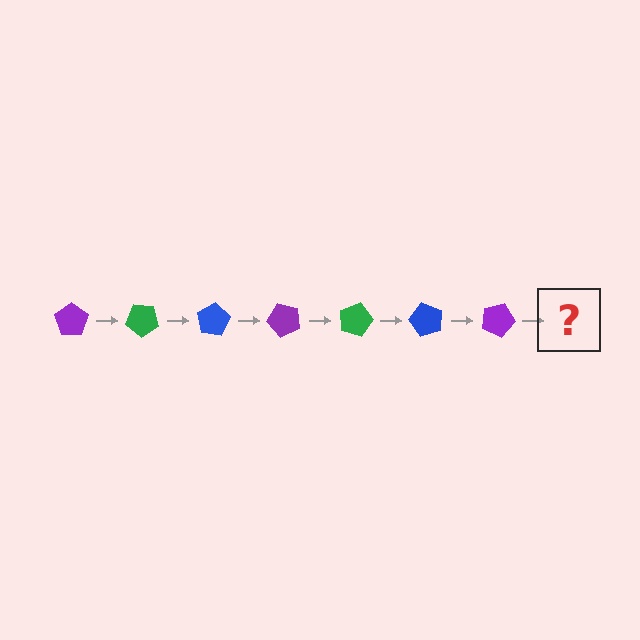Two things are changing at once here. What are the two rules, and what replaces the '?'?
The two rules are that it rotates 40 degrees each step and the color cycles through purple, green, and blue. The '?' should be a green pentagon, rotated 280 degrees from the start.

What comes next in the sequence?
The next element should be a green pentagon, rotated 280 degrees from the start.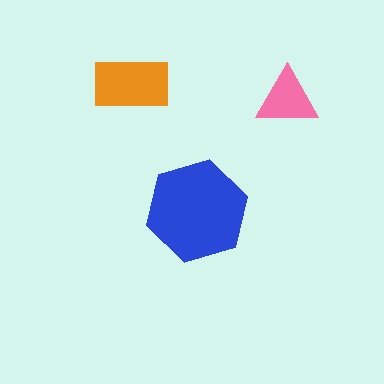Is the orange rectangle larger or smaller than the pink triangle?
Larger.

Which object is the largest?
The blue hexagon.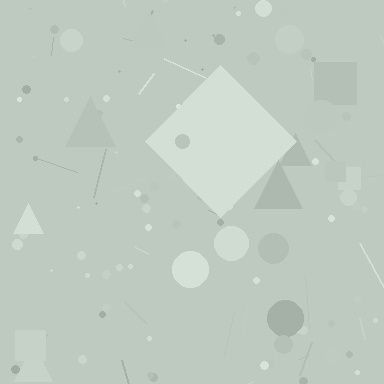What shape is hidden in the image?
A diamond is hidden in the image.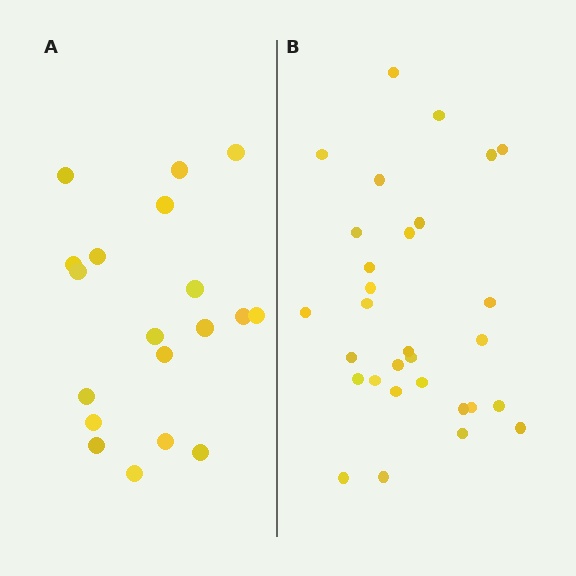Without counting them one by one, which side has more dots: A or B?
Region B (the right region) has more dots.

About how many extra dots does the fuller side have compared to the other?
Region B has roughly 12 or so more dots than region A.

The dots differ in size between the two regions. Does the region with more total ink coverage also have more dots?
No. Region A has more total ink coverage because its dots are larger, but region B actually contains more individual dots. Total area can be misleading — the number of items is what matters here.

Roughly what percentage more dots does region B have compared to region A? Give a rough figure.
About 60% more.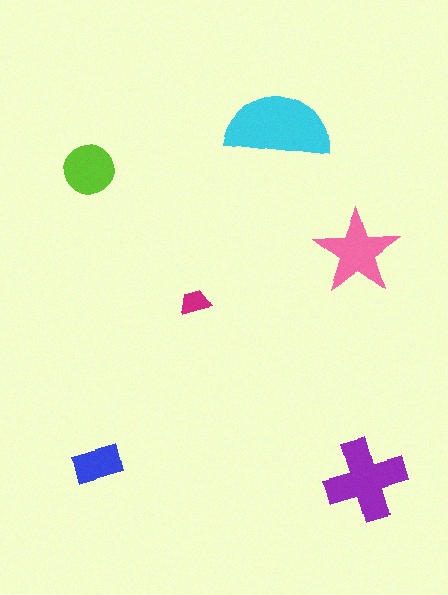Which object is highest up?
The cyan semicircle is topmost.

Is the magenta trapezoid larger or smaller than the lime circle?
Smaller.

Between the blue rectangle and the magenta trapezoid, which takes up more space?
The blue rectangle.